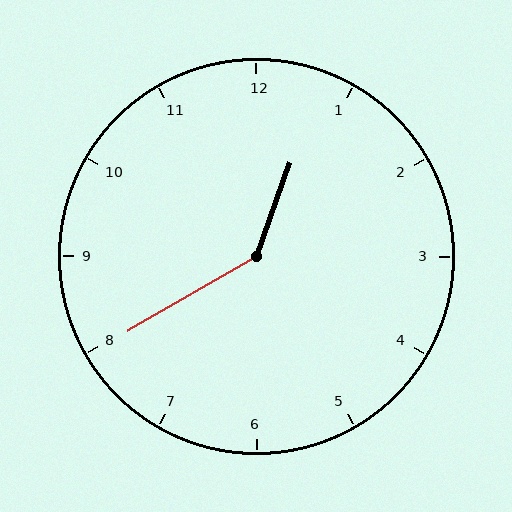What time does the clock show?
12:40.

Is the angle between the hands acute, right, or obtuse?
It is obtuse.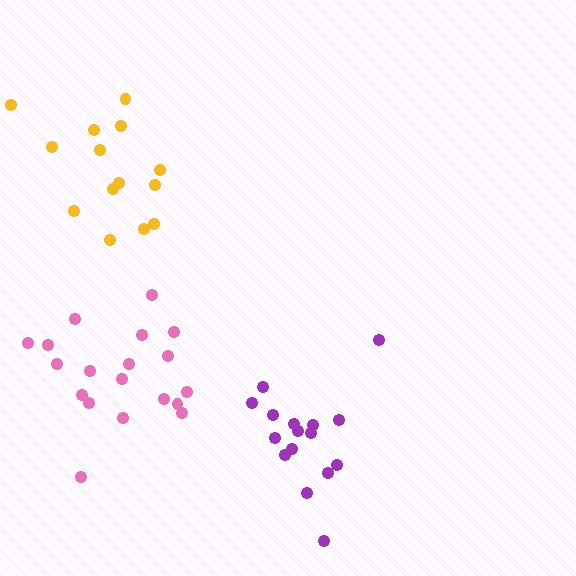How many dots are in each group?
Group 1: 14 dots, Group 2: 16 dots, Group 3: 19 dots (49 total).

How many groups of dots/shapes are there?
There are 3 groups.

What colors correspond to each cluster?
The clusters are colored: yellow, purple, pink.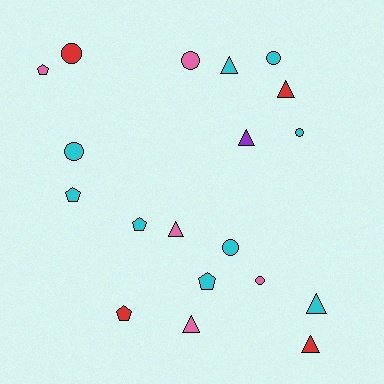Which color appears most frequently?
Cyan, with 9 objects.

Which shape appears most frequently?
Triangle, with 7 objects.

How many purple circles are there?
There are no purple circles.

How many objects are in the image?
There are 19 objects.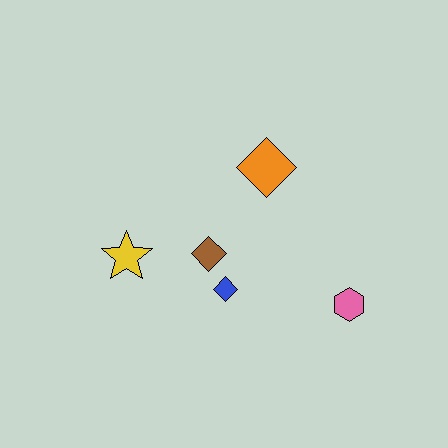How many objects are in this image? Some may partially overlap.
There are 5 objects.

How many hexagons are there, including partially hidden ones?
There is 1 hexagon.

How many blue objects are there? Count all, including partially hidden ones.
There is 1 blue object.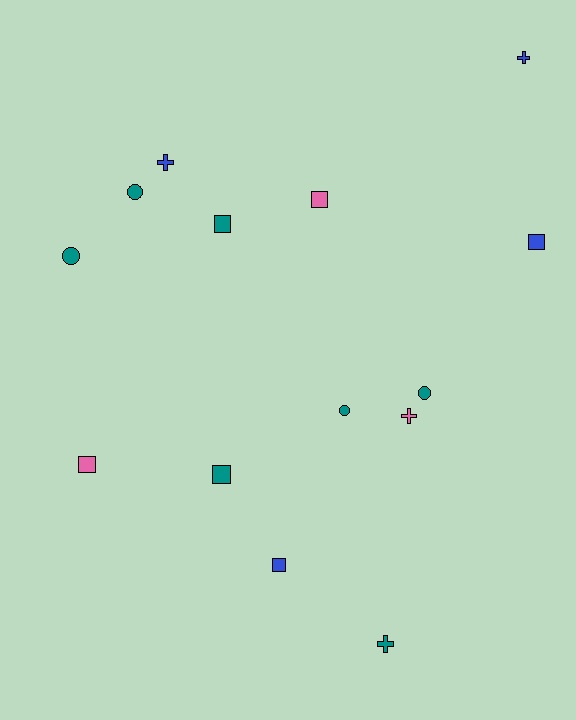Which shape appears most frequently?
Square, with 6 objects.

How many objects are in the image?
There are 14 objects.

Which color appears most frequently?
Teal, with 7 objects.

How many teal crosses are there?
There is 1 teal cross.